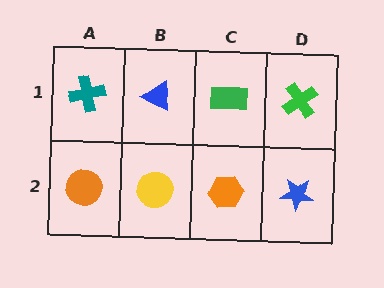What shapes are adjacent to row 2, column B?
A blue triangle (row 1, column B), an orange circle (row 2, column A), an orange hexagon (row 2, column C).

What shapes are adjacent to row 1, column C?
An orange hexagon (row 2, column C), a blue triangle (row 1, column B), a green cross (row 1, column D).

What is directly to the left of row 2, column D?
An orange hexagon.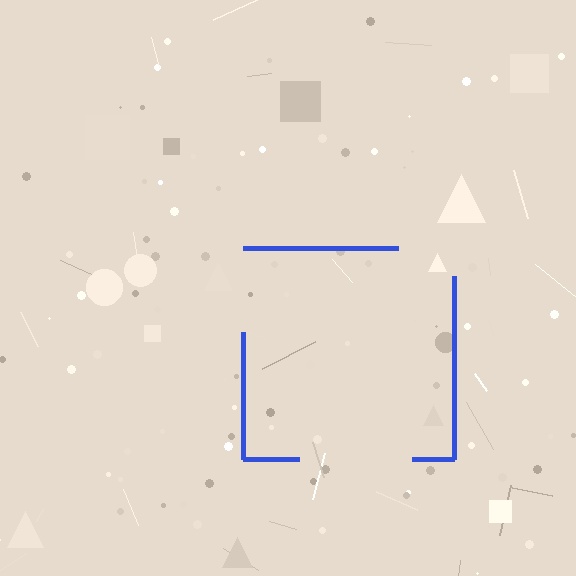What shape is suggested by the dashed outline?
The dashed outline suggests a square.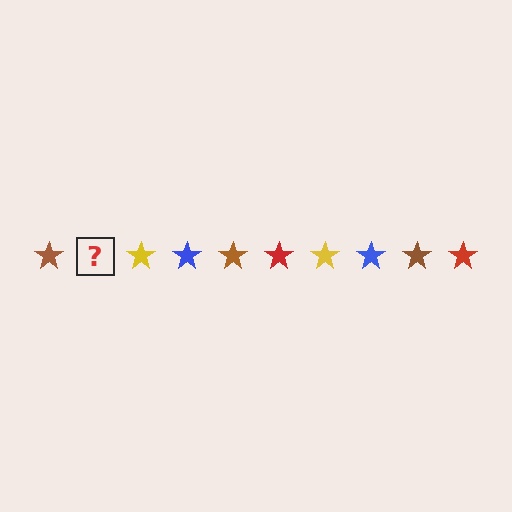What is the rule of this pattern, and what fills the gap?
The rule is that the pattern cycles through brown, red, yellow, blue stars. The gap should be filled with a red star.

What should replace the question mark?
The question mark should be replaced with a red star.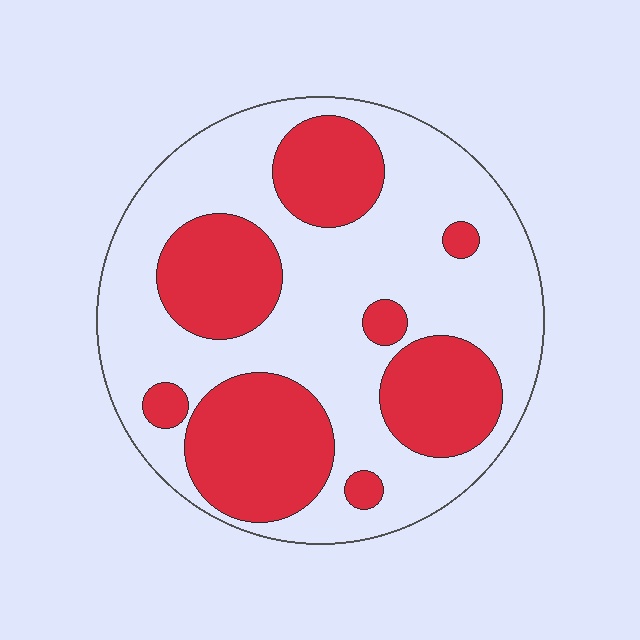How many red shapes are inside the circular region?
8.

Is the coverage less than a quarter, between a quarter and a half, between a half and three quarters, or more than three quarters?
Between a quarter and a half.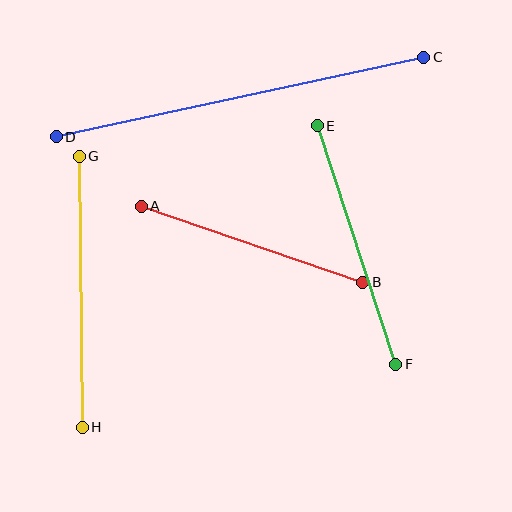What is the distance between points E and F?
The distance is approximately 251 pixels.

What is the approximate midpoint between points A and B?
The midpoint is at approximately (252, 244) pixels.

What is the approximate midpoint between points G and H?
The midpoint is at approximately (81, 292) pixels.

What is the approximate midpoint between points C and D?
The midpoint is at approximately (240, 97) pixels.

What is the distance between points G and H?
The distance is approximately 271 pixels.